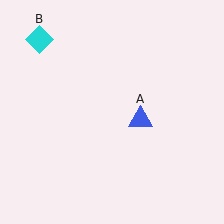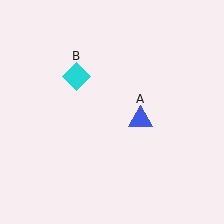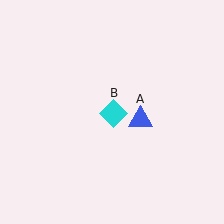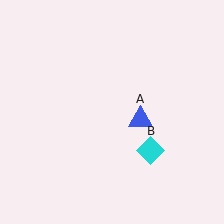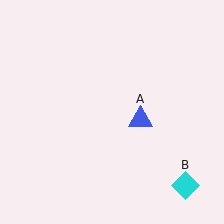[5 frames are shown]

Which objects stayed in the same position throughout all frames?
Blue triangle (object A) remained stationary.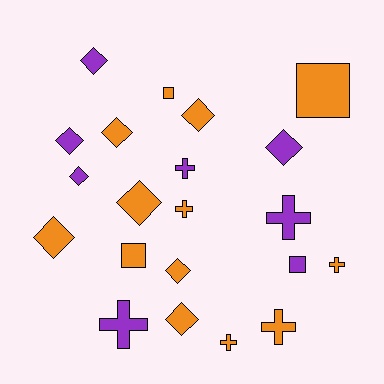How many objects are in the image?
There are 21 objects.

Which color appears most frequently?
Orange, with 13 objects.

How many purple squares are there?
There is 1 purple square.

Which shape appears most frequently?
Diamond, with 10 objects.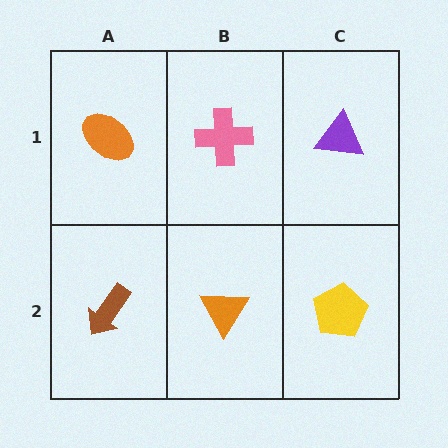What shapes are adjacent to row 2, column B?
A pink cross (row 1, column B), a brown arrow (row 2, column A), a yellow pentagon (row 2, column C).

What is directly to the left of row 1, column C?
A pink cross.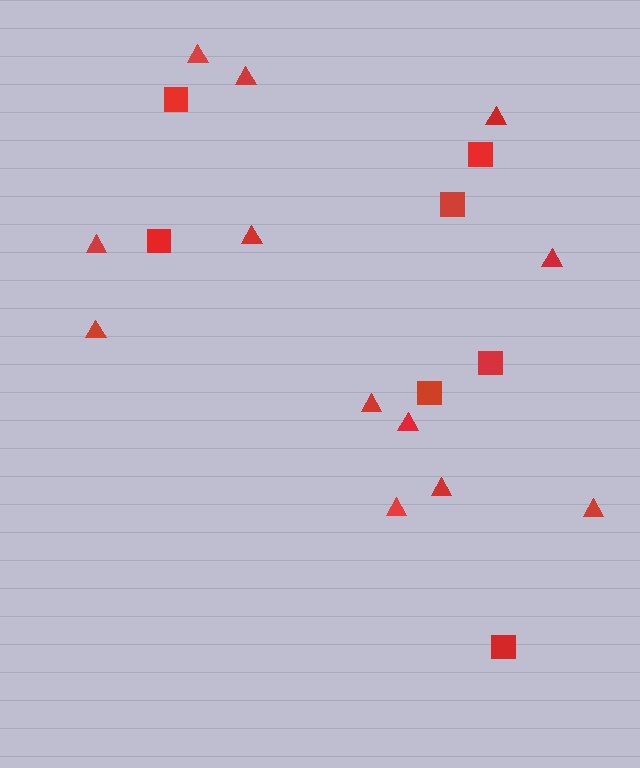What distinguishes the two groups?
There are 2 groups: one group of triangles (12) and one group of squares (7).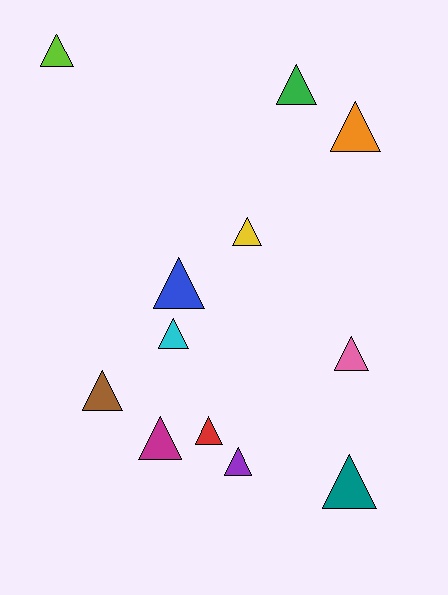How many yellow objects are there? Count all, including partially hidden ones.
There is 1 yellow object.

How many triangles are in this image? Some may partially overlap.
There are 12 triangles.